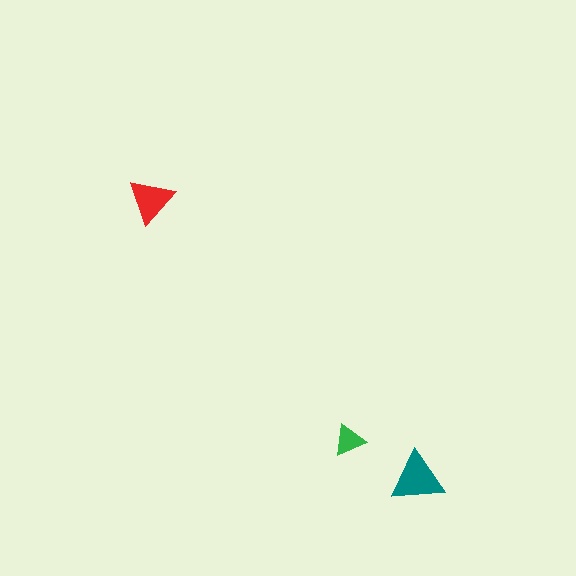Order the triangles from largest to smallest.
the teal one, the red one, the green one.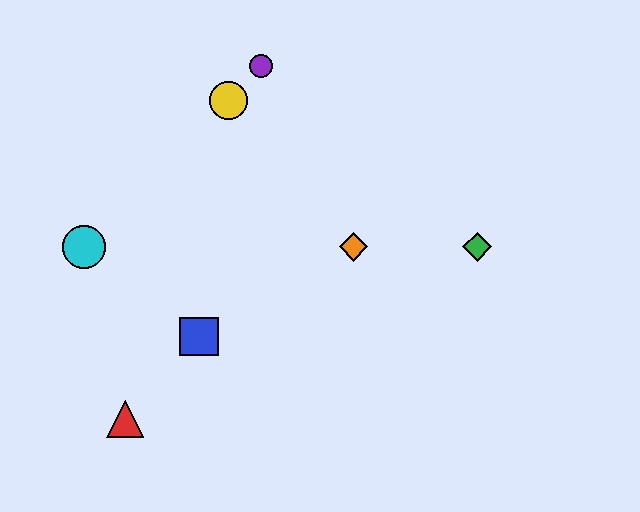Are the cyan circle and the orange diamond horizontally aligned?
Yes, both are at y≈247.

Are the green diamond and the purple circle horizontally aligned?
No, the green diamond is at y≈247 and the purple circle is at y≈66.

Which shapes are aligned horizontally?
The green diamond, the orange diamond, the cyan circle are aligned horizontally.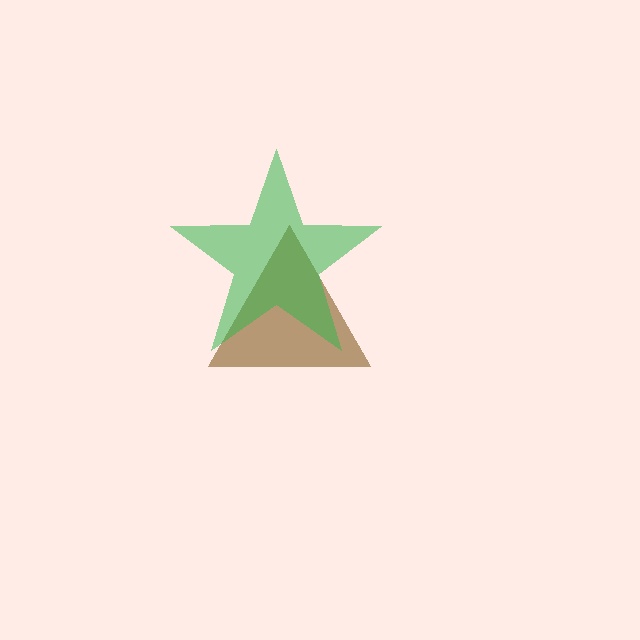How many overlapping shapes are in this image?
There are 2 overlapping shapes in the image.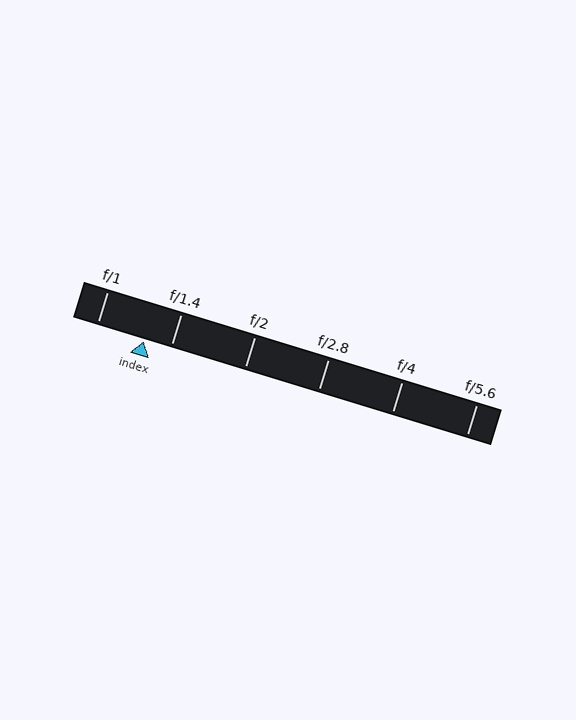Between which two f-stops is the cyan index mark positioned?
The index mark is between f/1 and f/1.4.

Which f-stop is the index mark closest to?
The index mark is closest to f/1.4.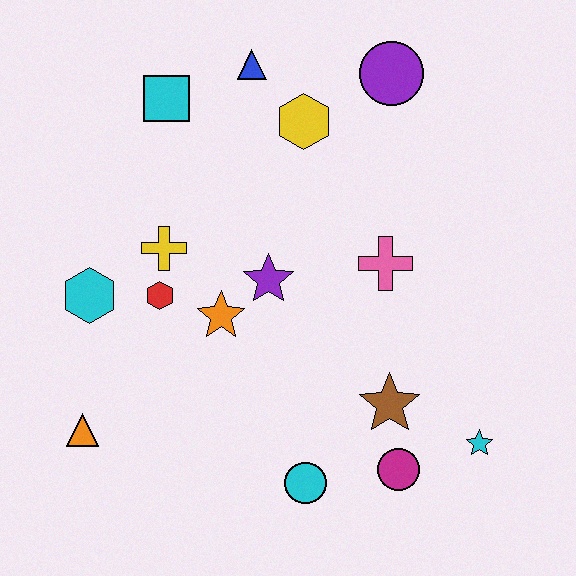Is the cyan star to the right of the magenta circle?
Yes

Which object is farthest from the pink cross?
The orange triangle is farthest from the pink cross.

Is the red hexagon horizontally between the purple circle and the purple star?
No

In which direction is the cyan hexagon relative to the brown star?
The cyan hexagon is to the left of the brown star.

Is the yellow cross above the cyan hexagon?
Yes